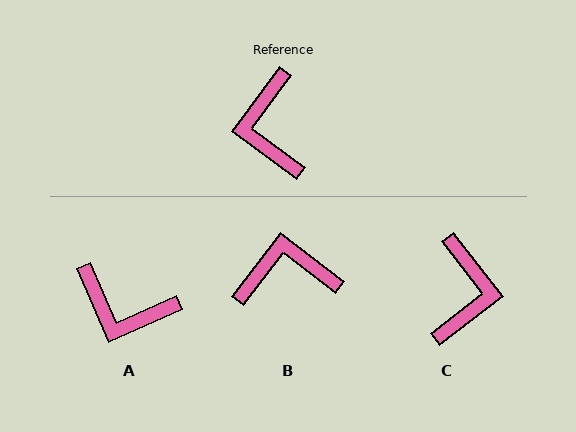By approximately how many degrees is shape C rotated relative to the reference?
Approximately 164 degrees counter-clockwise.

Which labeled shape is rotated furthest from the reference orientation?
C, about 164 degrees away.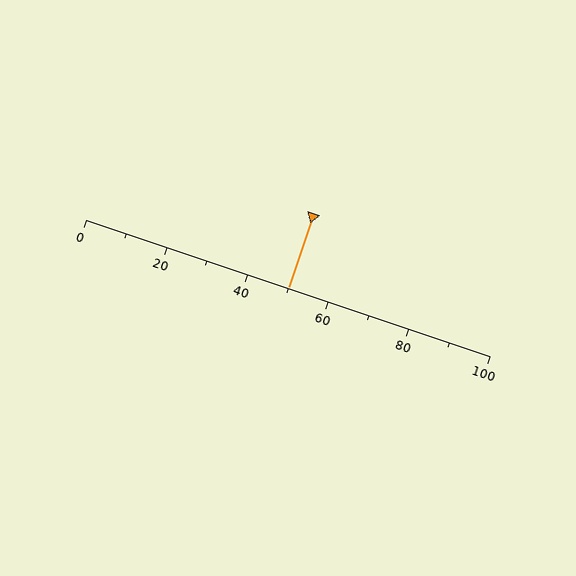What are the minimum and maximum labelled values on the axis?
The axis runs from 0 to 100.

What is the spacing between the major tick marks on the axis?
The major ticks are spaced 20 apart.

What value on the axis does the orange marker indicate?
The marker indicates approximately 50.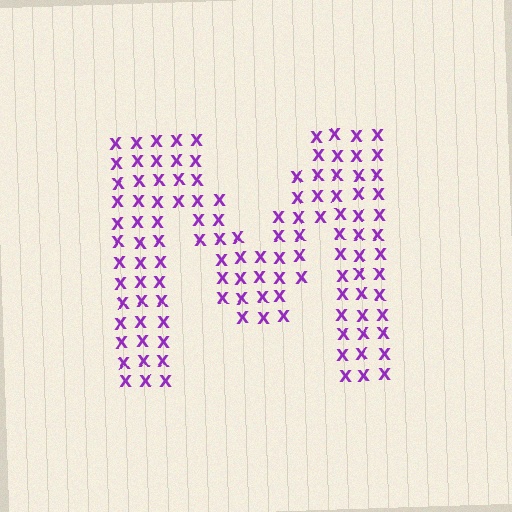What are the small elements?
The small elements are letter X's.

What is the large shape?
The large shape is the letter M.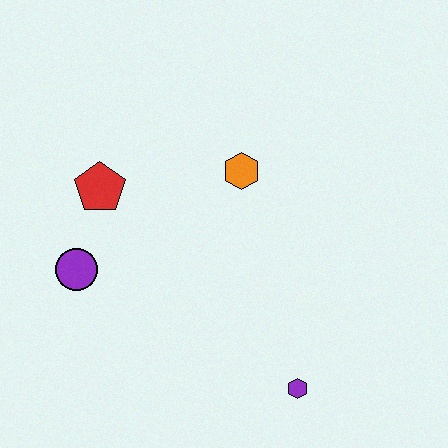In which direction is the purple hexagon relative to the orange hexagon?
The purple hexagon is below the orange hexagon.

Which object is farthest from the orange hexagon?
The purple hexagon is farthest from the orange hexagon.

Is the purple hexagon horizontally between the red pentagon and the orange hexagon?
No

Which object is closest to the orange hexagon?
The red pentagon is closest to the orange hexagon.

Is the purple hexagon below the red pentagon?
Yes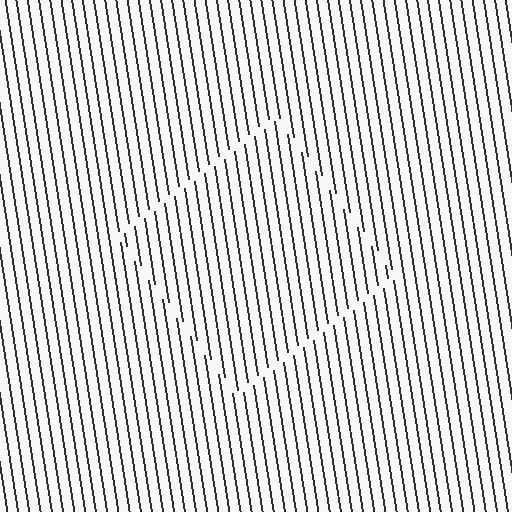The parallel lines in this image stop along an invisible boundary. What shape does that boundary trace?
An illusory square. The interior of the shape contains the same grating, shifted by half a period — the contour is defined by the phase discontinuity where line-ends from the inner and outer gratings abut.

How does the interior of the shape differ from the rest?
The interior of the shape contains the same grating, shifted by half a period — the contour is defined by the phase discontinuity where line-ends from the inner and outer gratings abut.